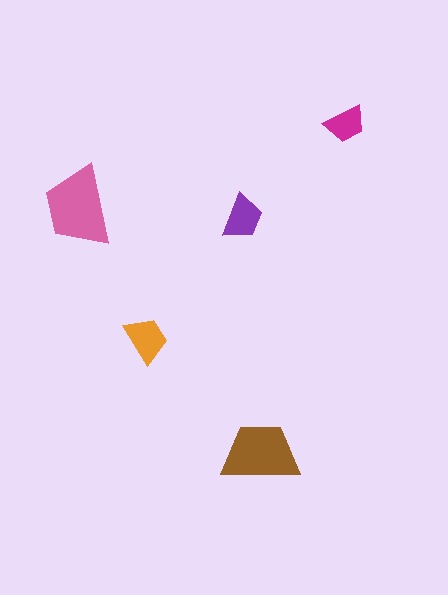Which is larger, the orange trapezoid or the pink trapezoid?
The pink one.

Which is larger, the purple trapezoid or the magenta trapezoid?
The purple one.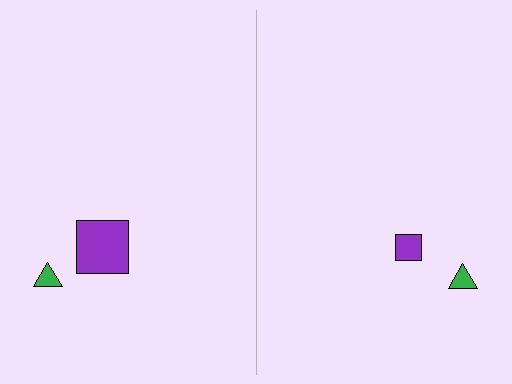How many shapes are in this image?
There are 4 shapes in this image.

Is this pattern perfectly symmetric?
No, the pattern is not perfectly symmetric. The purple square on the right side has a different size than its mirror counterpart.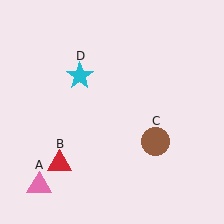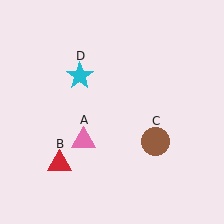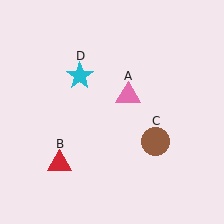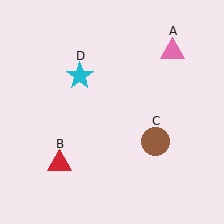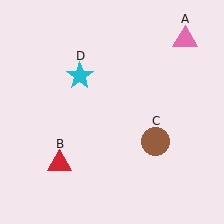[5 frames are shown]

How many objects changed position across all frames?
1 object changed position: pink triangle (object A).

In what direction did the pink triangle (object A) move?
The pink triangle (object A) moved up and to the right.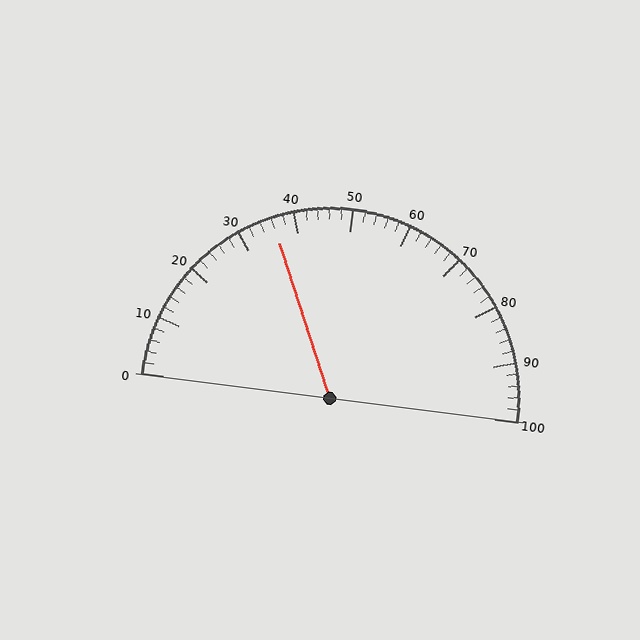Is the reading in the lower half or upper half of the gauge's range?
The reading is in the lower half of the range (0 to 100).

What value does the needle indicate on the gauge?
The needle indicates approximately 36.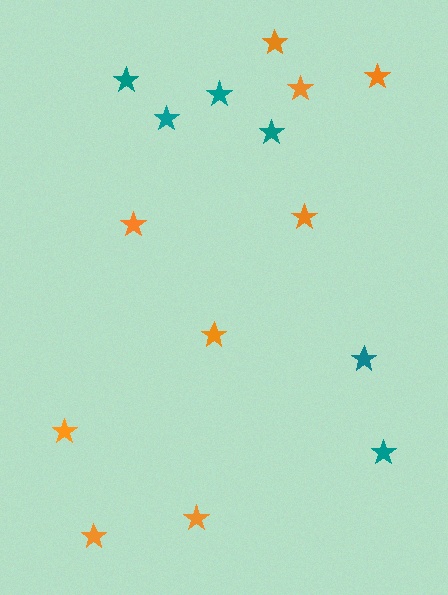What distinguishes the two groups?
There are 2 groups: one group of orange stars (9) and one group of teal stars (6).